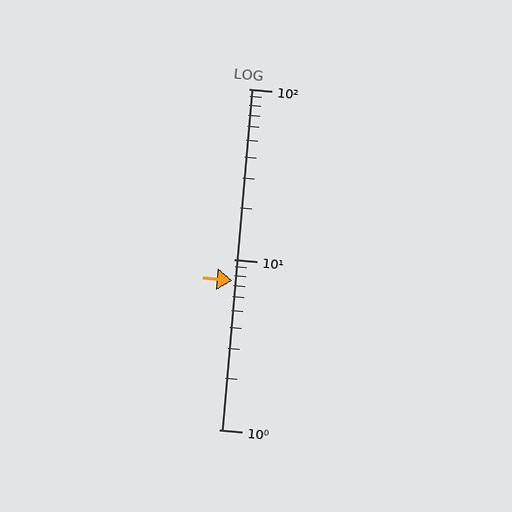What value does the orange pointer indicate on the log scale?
The pointer indicates approximately 7.5.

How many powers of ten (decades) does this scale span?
The scale spans 2 decades, from 1 to 100.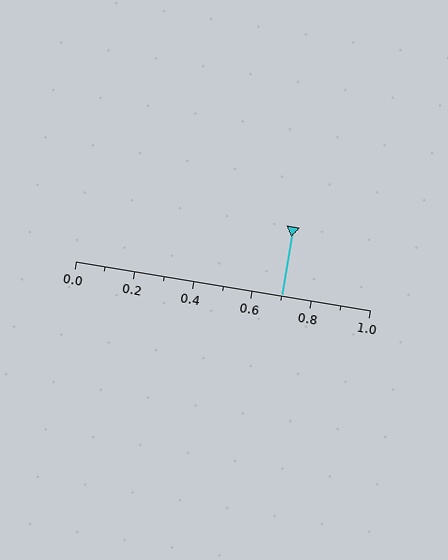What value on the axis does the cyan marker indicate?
The marker indicates approximately 0.7.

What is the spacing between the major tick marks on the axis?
The major ticks are spaced 0.2 apart.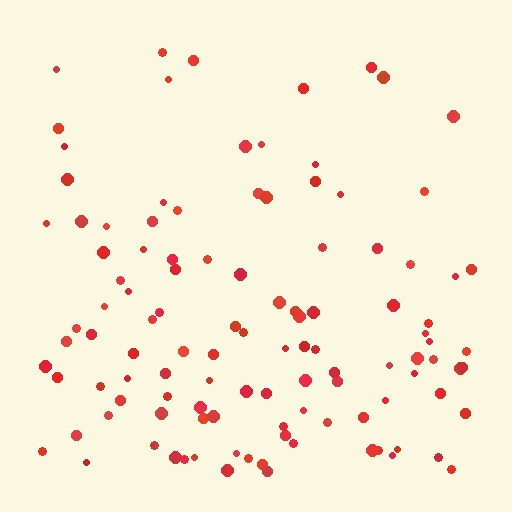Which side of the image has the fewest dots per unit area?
The top.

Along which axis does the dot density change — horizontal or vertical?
Vertical.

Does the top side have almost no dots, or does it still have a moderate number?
Still a moderate number, just noticeably fewer than the bottom.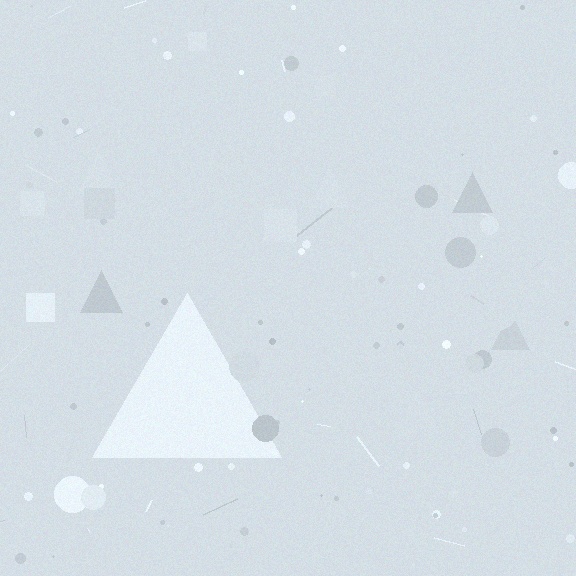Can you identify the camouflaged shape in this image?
The camouflaged shape is a triangle.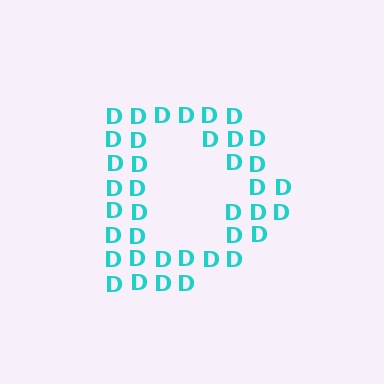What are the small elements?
The small elements are letter D's.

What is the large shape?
The large shape is the letter D.